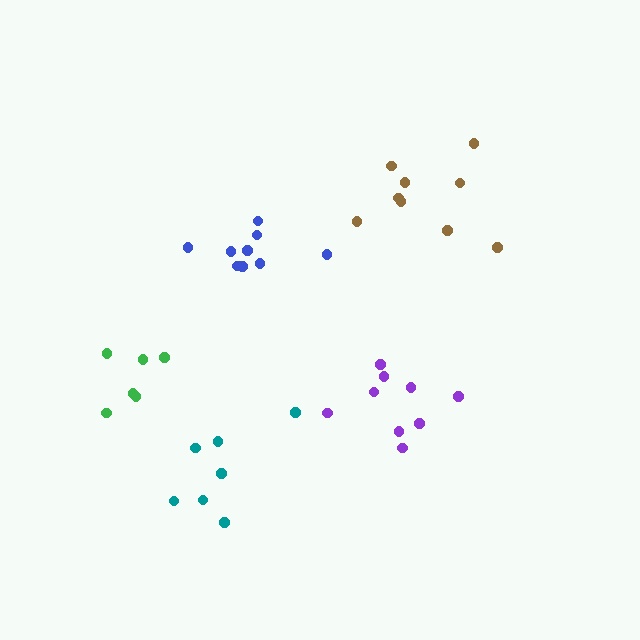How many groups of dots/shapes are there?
There are 5 groups.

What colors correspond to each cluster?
The clusters are colored: teal, purple, brown, blue, green.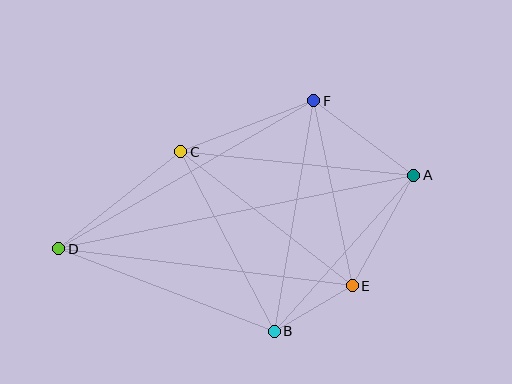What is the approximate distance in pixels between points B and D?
The distance between B and D is approximately 231 pixels.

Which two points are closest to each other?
Points B and E are closest to each other.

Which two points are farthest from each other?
Points A and D are farthest from each other.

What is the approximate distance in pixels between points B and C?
The distance between B and C is approximately 202 pixels.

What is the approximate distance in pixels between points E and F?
The distance between E and F is approximately 189 pixels.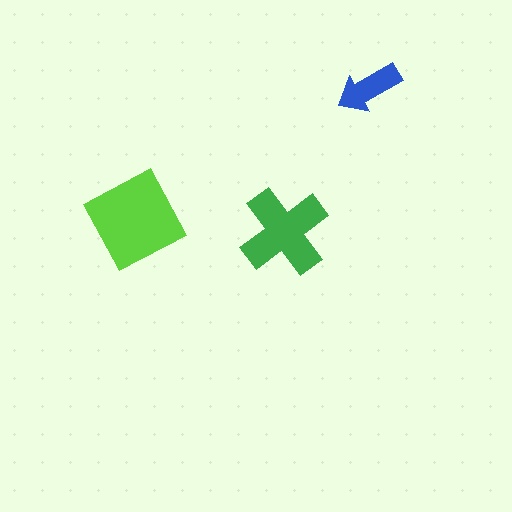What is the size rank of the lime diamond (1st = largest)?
1st.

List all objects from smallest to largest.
The blue arrow, the green cross, the lime diamond.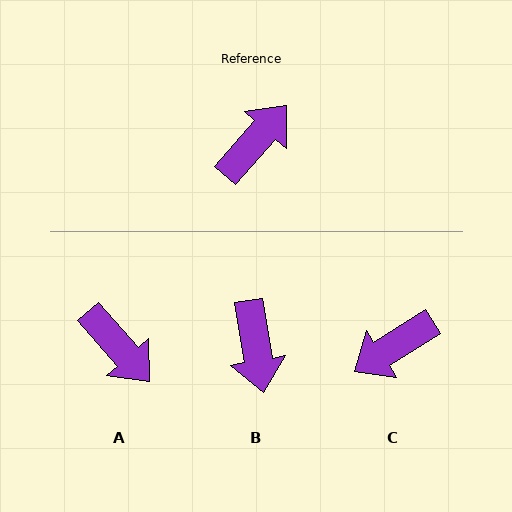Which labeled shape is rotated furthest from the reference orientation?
C, about 164 degrees away.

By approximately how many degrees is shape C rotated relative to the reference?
Approximately 164 degrees counter-clockwise.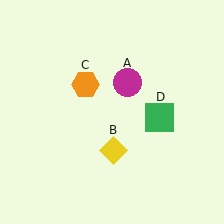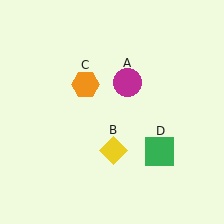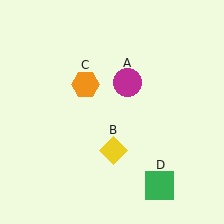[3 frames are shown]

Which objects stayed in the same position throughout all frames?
Magenta circle (object A) and yellow diamond (object B) and orange hexagon (object C) remained stationary.